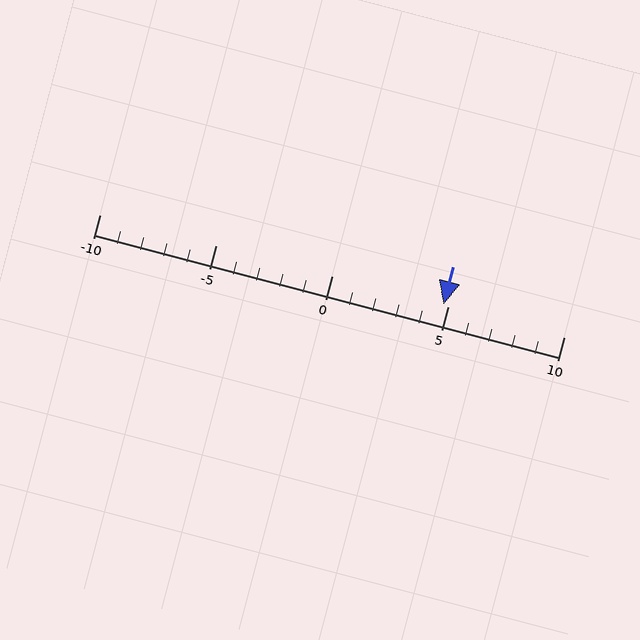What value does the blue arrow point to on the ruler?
The blue arrow points to approximately 5.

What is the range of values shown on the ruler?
The ruler shows values from -10 to 10.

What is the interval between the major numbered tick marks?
The major tick marks are spaced 5 units apart.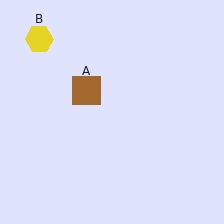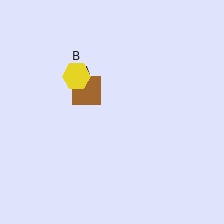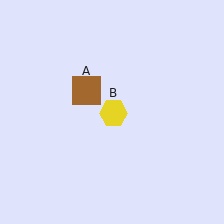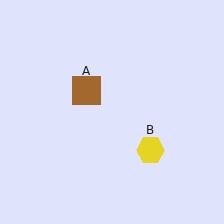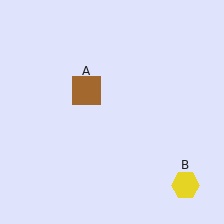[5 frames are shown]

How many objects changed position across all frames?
1 object changed position: yellow hexagon (object B).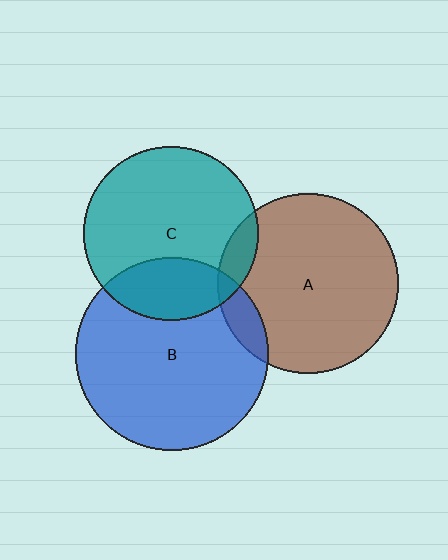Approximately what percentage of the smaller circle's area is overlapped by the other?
Approximately 10%.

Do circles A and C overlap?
Yes.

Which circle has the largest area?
Circle B (blue).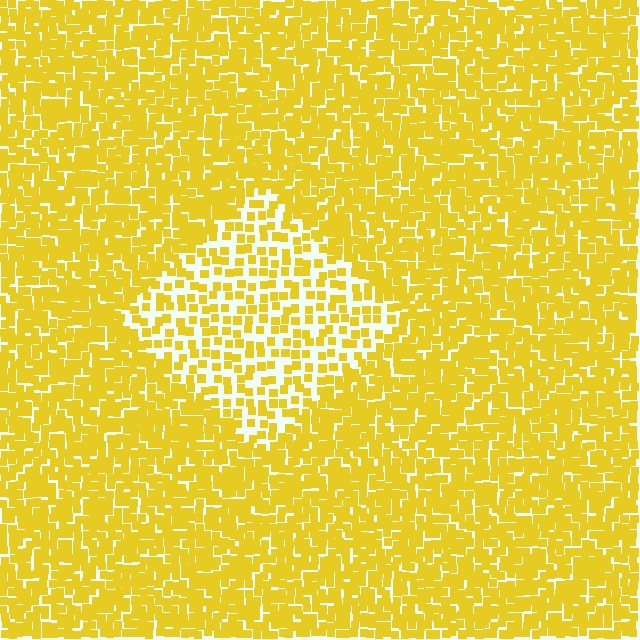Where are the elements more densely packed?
The elements are more densely packed outside the diamond boundary.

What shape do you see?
I see a diamond.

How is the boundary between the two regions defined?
The boundary is defined by a change in element density (approximately 2.0x ratio). All elements are the same color, size, and shape.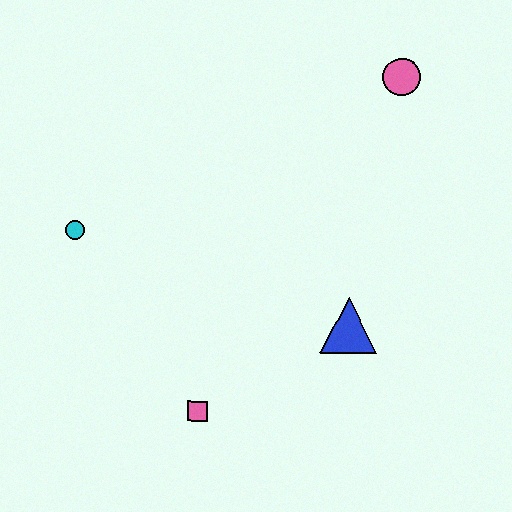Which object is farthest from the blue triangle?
The cyan circle is farthest from the blue triangle.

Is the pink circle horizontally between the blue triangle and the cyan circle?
No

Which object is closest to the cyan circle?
The pink square is closest to the cyan circle.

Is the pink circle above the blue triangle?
Yes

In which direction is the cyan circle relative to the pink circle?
The cyan circle is to the left of the pink circle.